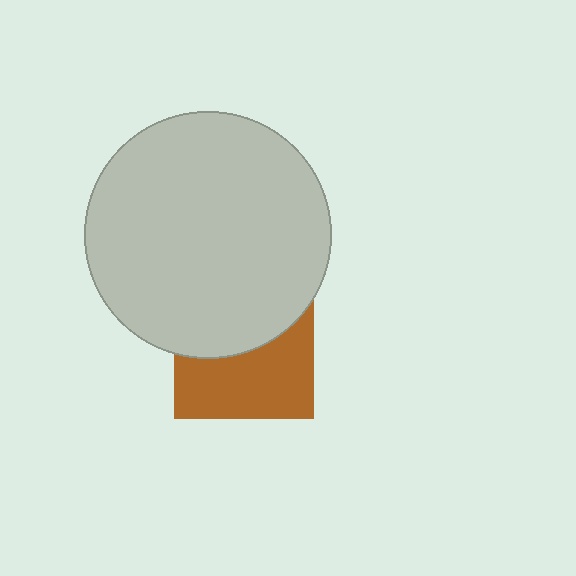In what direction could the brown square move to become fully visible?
The brown square could move down. That would shift it out from behind the light gray circle entirely.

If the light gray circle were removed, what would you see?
You would see the complete brown square.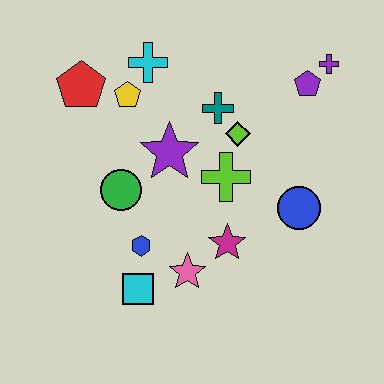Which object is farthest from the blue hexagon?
The purple cross is farthest from the blue hexagon.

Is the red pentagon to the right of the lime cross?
No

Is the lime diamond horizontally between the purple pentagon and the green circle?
Yes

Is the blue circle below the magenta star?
No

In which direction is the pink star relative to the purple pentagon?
The pink star is below the purple pentagon.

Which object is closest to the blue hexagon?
The cyan square is closest to the blue hexagon.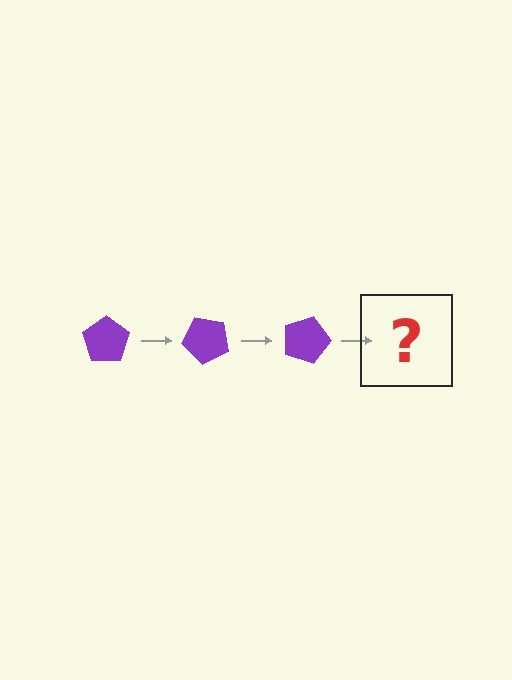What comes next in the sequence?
The next element should be a purple pentagon rotated 135 degrees.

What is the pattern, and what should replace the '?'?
The pattern is that the pentagon rotates 45 degrees each step. The '?' should be a purple pentagon rotated 135 degrees.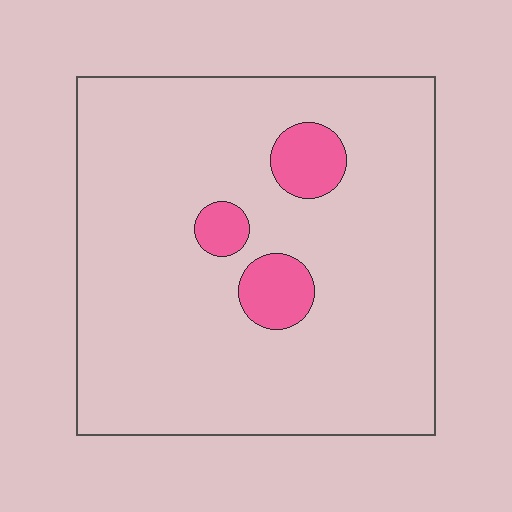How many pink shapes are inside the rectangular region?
3.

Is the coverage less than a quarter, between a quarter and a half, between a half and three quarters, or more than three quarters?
Less than a quarter.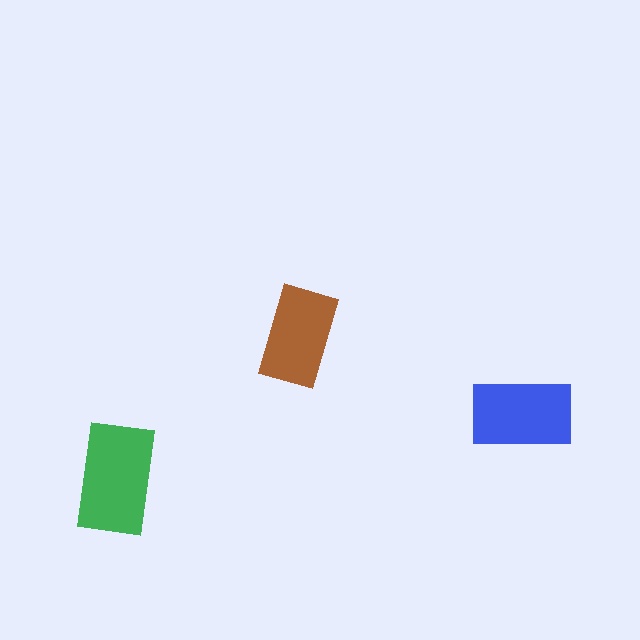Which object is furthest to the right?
The blue rectangle is rightmost.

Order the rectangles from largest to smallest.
the green one, the blue one, the brown one.